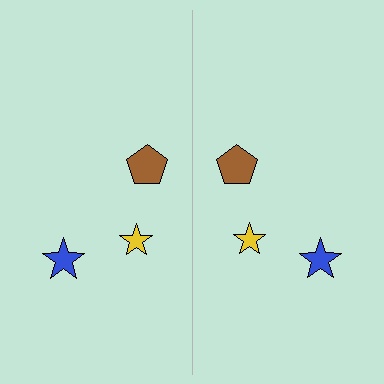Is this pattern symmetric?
Yes, this pattern has bilateral (reflection) symmetry.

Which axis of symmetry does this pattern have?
The pattern has a vertical axis of symmetry running through the center of the image.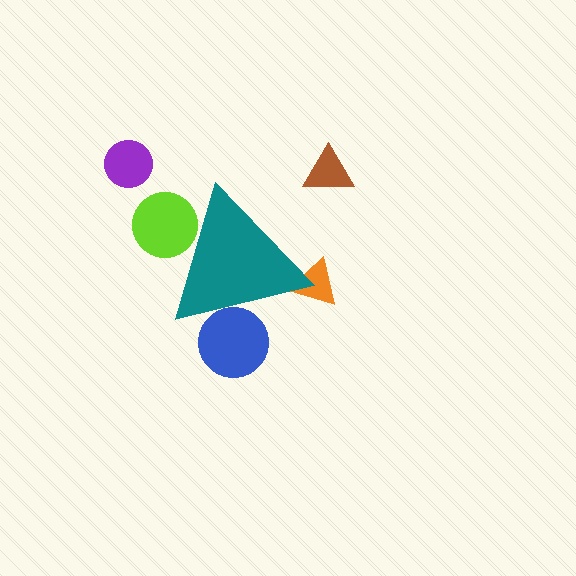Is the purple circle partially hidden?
No, the purple circle is fully visible.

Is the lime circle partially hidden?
Yes, the lime circle is partially hidden behind the teal triangle.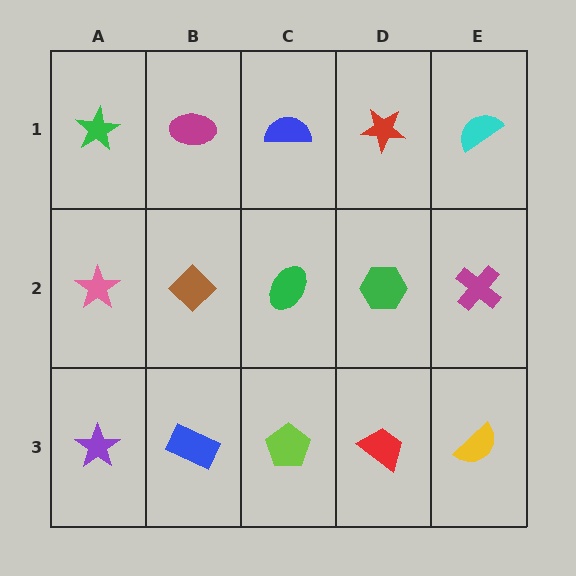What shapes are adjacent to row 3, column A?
A pink star (row 2, column A), a blue rectangle (row 3, column B).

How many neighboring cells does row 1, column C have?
3.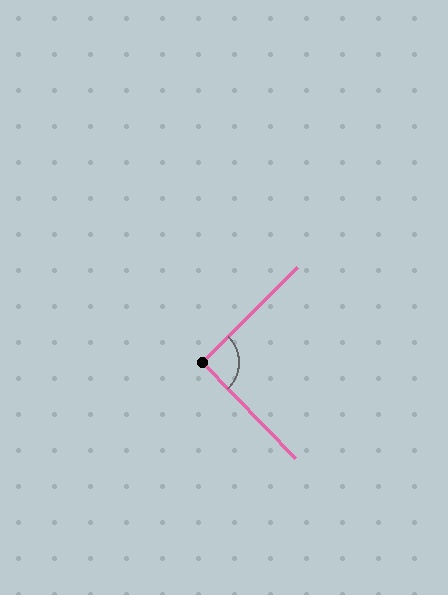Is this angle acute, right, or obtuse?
It is approximately a right angle.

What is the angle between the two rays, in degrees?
Approximately 91 degrees.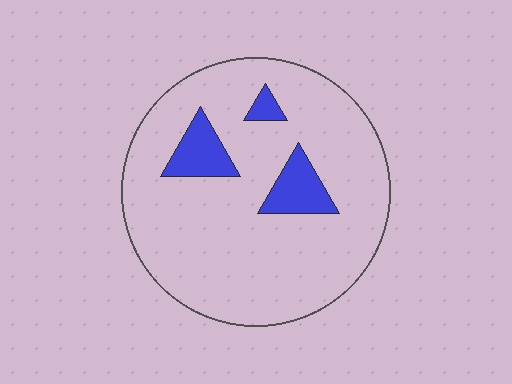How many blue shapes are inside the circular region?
3.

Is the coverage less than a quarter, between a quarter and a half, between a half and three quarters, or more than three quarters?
Less than a quarter.